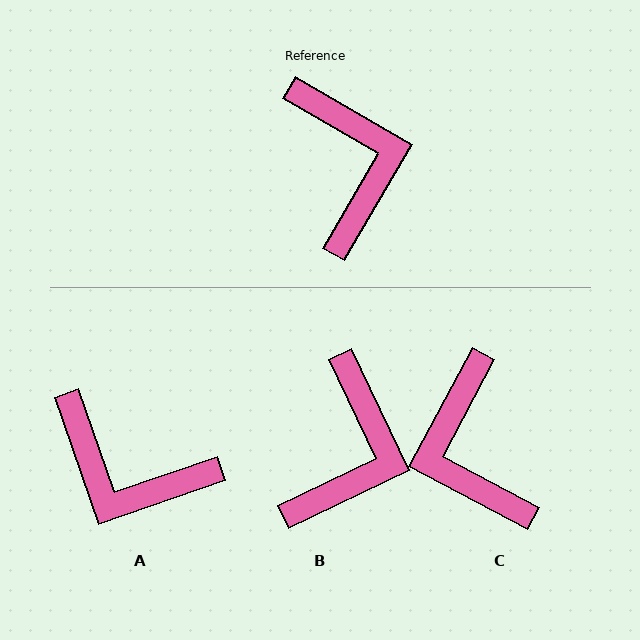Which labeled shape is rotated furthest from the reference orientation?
C, about 178 degrees away.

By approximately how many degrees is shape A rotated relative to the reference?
Approximately 131 degrees clockwise.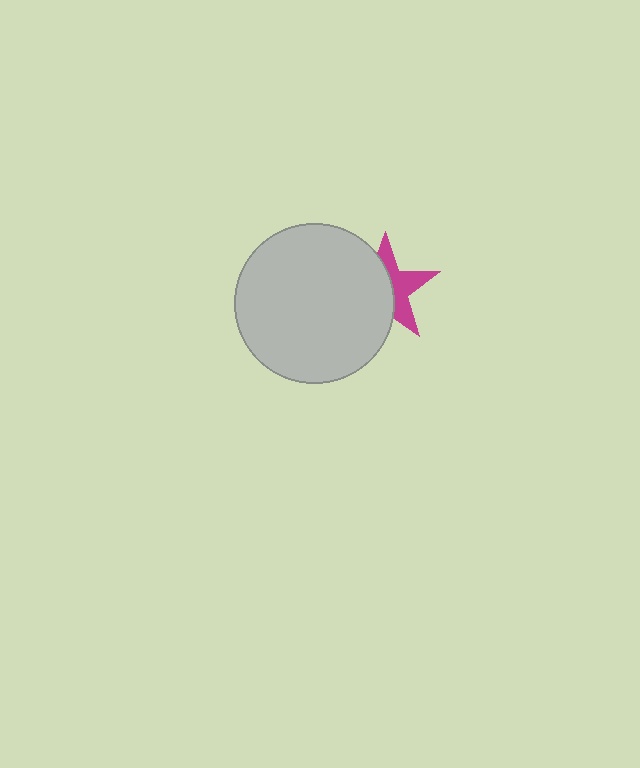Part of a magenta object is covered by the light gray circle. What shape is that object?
It is a star.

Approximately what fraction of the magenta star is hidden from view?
Roughly 56% of the magenta star is hidden behind the light gray circle.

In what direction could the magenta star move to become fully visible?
The magenta star could move right. That would shift it out from behind the light gray circle entirely.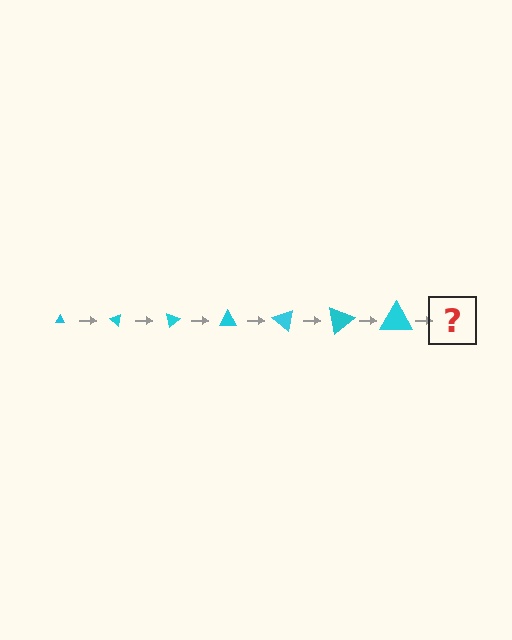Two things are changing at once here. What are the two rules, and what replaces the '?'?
The two rules are that the triangle grows larger each step and it rotates 40 degrees each step. The '?' should be a triangle, larger than the previous one and rotated 280 degrees from the start.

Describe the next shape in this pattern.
It should be a triangle, larger than the previous one and rotated 280 degrees from the start.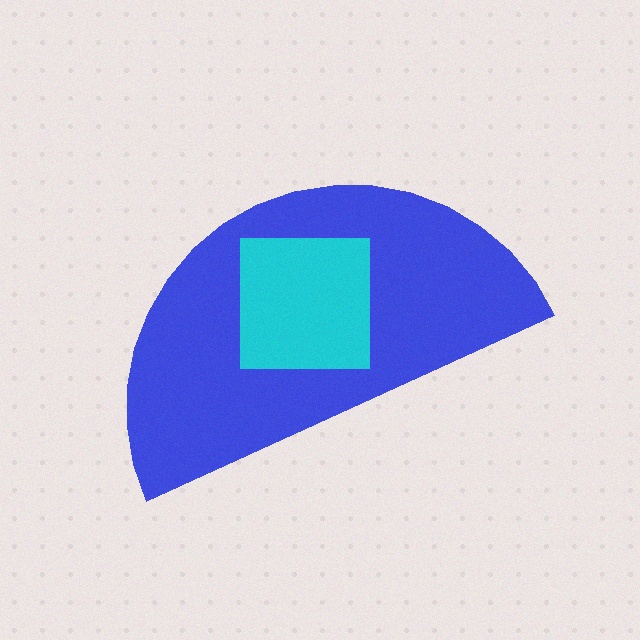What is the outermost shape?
The blue semicircle.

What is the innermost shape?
The cyan square.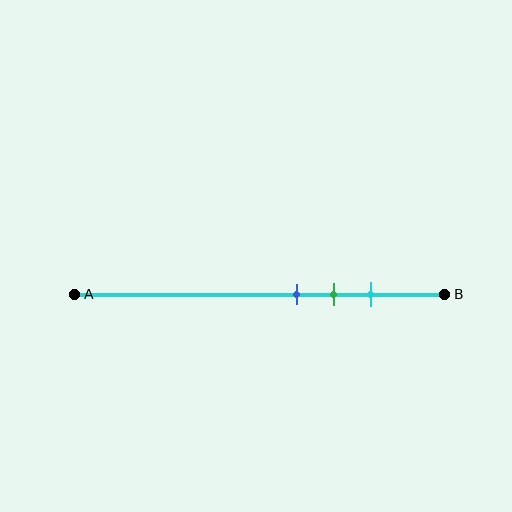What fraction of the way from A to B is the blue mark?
The blue mark is approximately 60% (0.6) of the way from A to B.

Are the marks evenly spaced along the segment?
Yes, the marks are approximately evenly spaced.